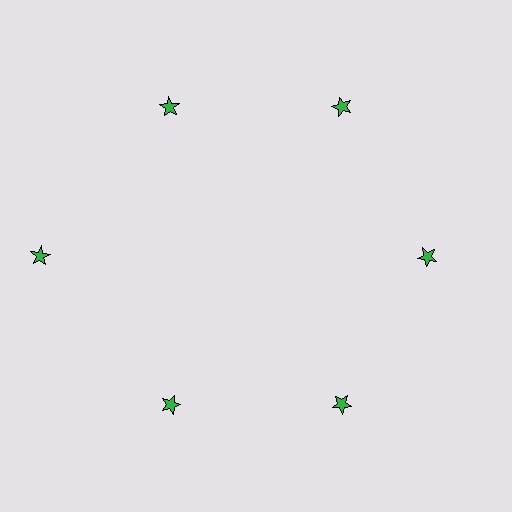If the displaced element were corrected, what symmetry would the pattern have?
It would have 6-fold rotational symmetry — the pattern would map onto itself every 60 degrees.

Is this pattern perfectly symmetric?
No. The 6 green stars are arranged in a ring, but one element near the 9 o'clock position is pushed outward from the center, breaking the 6-fold rotational symmetry.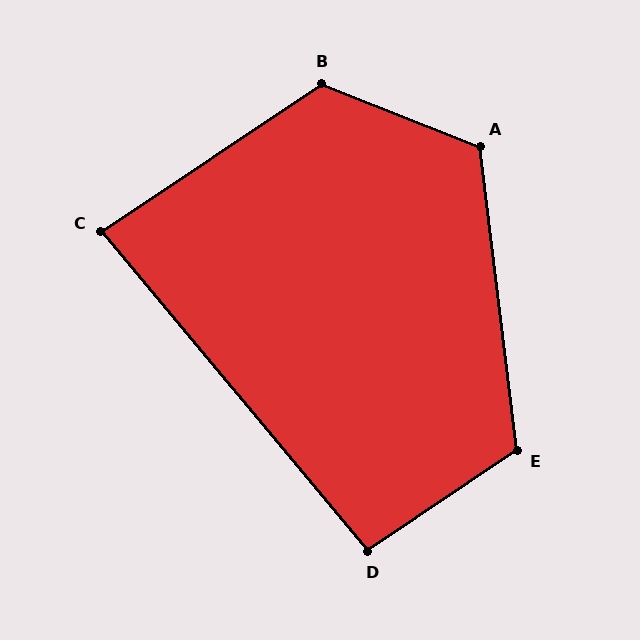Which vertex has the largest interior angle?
B, at approximately 125 degrees.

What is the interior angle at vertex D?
Approximately 96 degrees (obtuse).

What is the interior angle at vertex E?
Approximately 117 degrees (obtuse).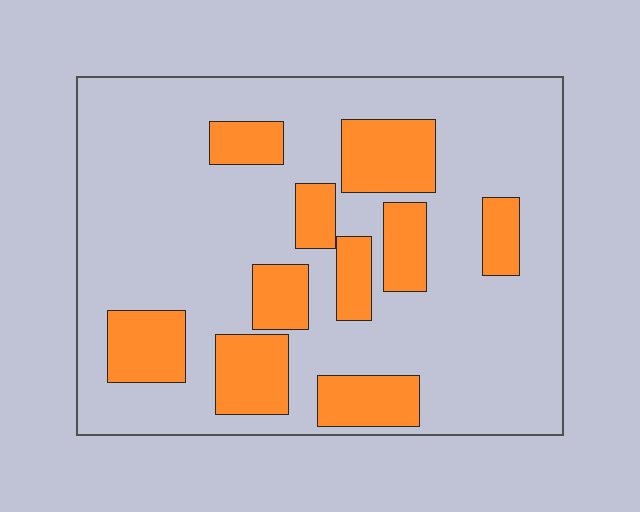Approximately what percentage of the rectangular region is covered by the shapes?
Approximately 25%.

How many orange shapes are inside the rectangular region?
10.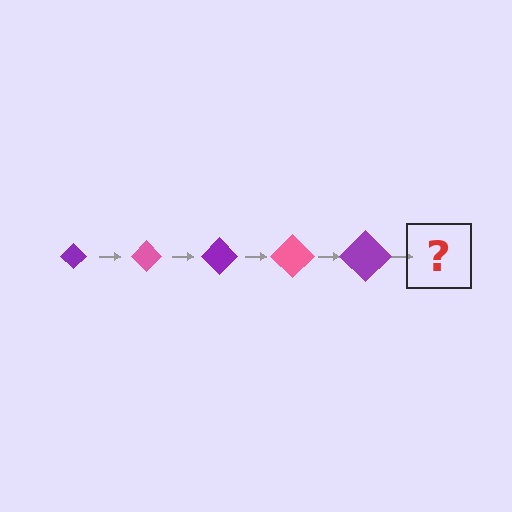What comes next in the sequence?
The next element should be a pink diamond, larger than the previous one.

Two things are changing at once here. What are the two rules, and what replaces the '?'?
The two rules are that the diamond grows larger each step and the color cycles through purple and pink. The '?' should be a pink diamond, larger than the previous one.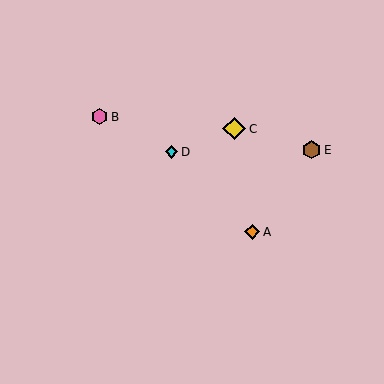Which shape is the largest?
The yellow diamond (labeled C) is the largest.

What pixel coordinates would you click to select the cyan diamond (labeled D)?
Click at (172, 152) to select the cyan diamond D.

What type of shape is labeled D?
Shape D is a cyan diamond.